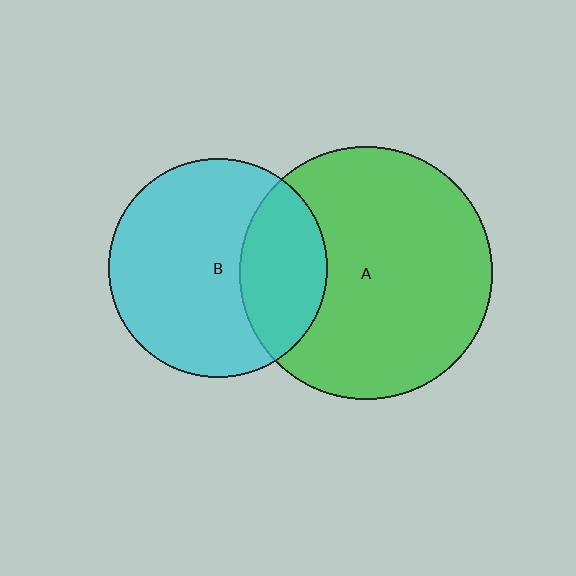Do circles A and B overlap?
Yes.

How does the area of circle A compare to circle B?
Approximately 1.3 times.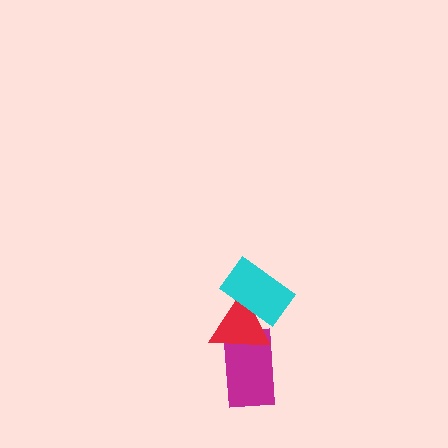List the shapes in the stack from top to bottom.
From top to bottom: the cyan rectangle, the red triangle, the magenta rectangle.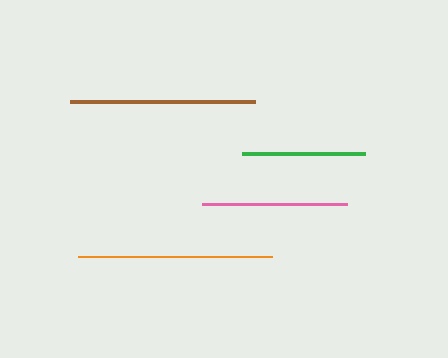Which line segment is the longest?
The orange line is the longest at approximately 194 pixels.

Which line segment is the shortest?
The green line is the shortest at approximately 123 pixels.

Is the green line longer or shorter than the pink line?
The pink line is longer than the green line.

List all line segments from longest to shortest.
From longest to shortest: orange, brown, pink, green.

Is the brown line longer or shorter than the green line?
The brown line is longer than the green line.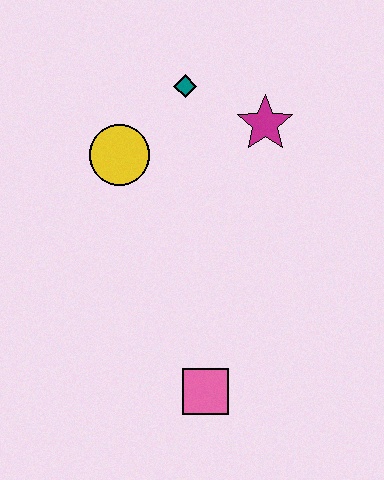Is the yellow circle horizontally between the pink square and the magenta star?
No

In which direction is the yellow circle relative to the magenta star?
The yellow circle is to the left of the magenta star.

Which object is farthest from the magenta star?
The pink square is farthest from the magenta star.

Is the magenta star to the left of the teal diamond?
No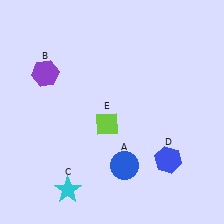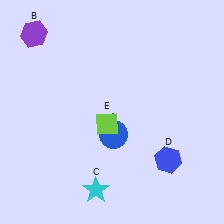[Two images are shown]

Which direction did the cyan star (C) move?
The cyan star (C) moved right.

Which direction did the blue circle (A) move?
The blue circle (A) moved up.